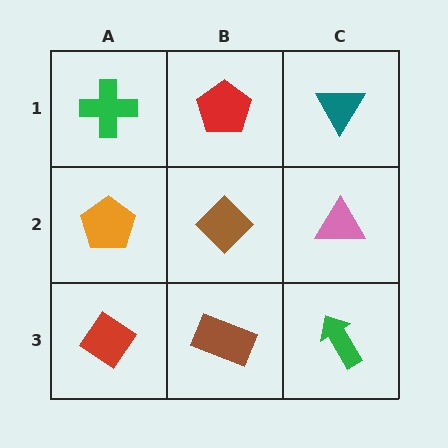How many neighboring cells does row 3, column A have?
2.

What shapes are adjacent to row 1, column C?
A pink triangle (row 2, column C), a red pentagon (row 1, column B).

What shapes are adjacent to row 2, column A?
A green cross (row 1, column A), a red diamond (row 3, column A), a brown diamond (row 2, column B).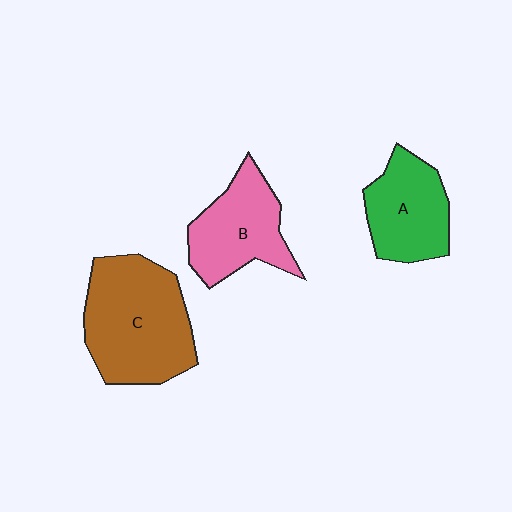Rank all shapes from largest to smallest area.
From largest to smallest: C (brown), B (pink), A (green).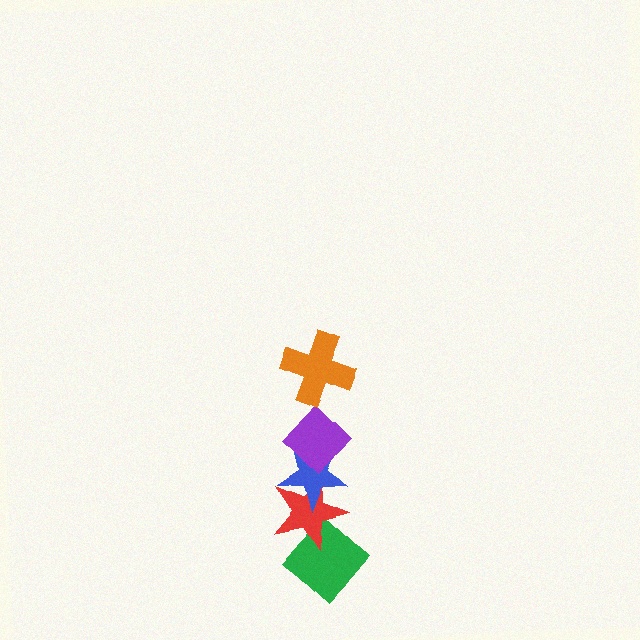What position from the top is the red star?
The red star is 4th from the top.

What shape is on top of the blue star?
The purple diamond is on top of the blue star.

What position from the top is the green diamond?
The green diamond is 5th from the top.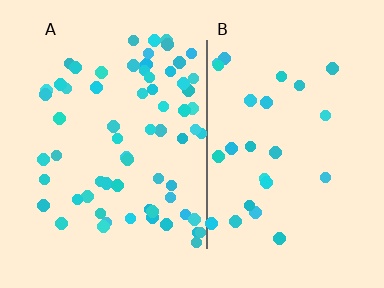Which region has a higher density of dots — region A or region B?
A (the left).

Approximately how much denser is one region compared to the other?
Approximately 2.5× — region A over region B.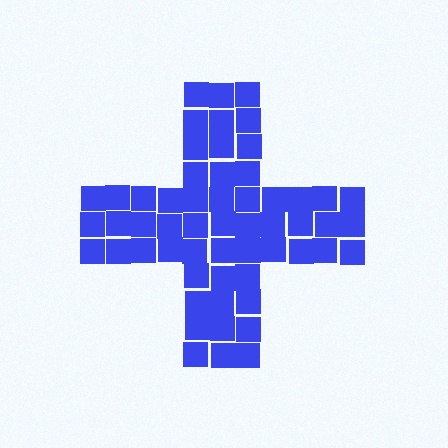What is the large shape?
The large shape is a cross.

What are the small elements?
The small elements are squares.